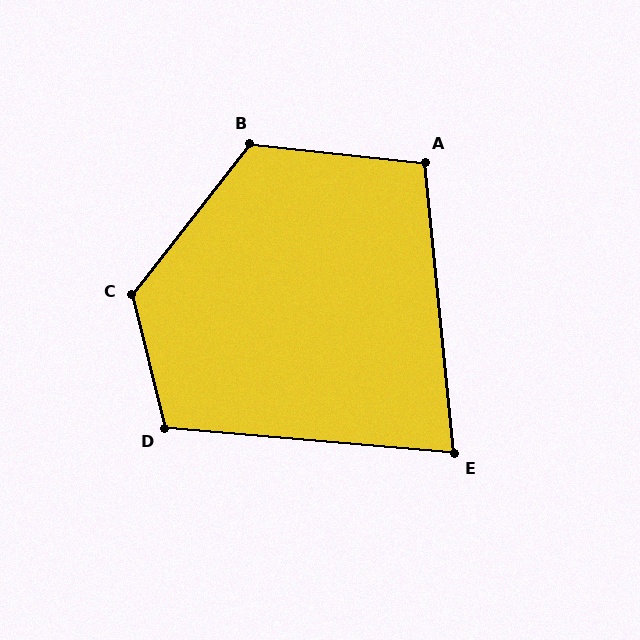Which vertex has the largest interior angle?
C, at approximately 128 degrees.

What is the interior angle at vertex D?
Approximately 108 degrees (obtuse).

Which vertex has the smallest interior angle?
E, at approximately 79 degrees.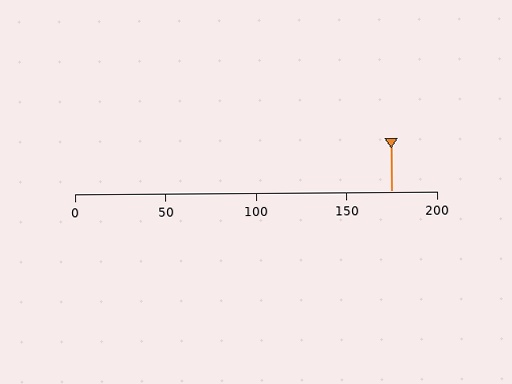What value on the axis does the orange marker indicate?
The marker indicates approximately 175.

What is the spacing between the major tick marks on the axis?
The major ticks are spaced 50 apart.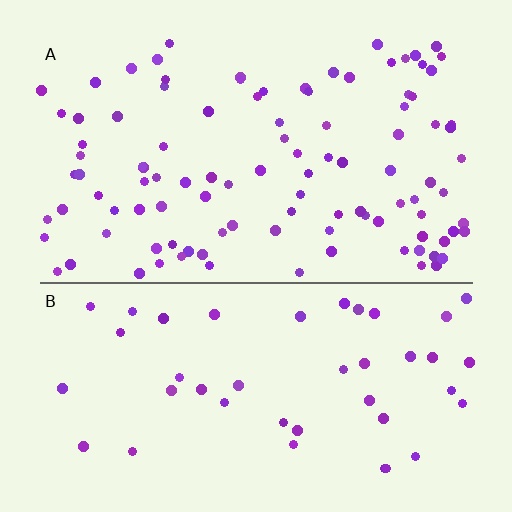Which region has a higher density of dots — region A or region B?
A (the top).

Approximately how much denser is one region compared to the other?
Approximately 2.4× — region A over region B.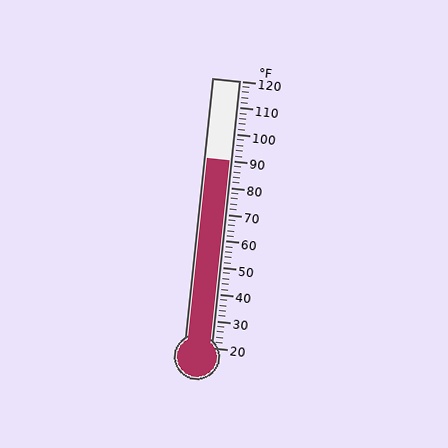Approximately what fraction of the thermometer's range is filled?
The thermometer is filled to approximately 70% of its range.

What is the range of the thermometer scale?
The thermometer scale ranges from 20°F to 120°F.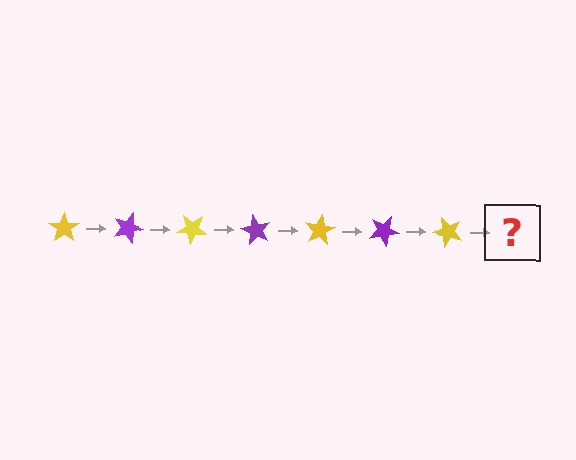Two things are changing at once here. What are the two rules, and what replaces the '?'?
The two rules are that it rotates 20 degrees each step and the color cycles through yellow and purple. The '?' should be a purple star, rotated 140 degrees from the start.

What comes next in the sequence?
The next element should be a purple star, rotated 140 degrees from the start.